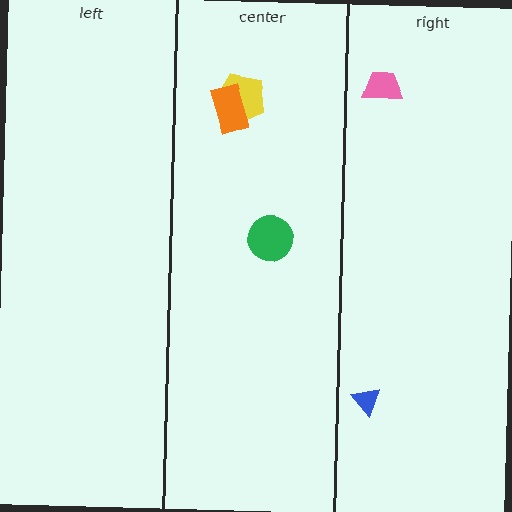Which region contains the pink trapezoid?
The right region.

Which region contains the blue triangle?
The right region.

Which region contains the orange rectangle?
The center region.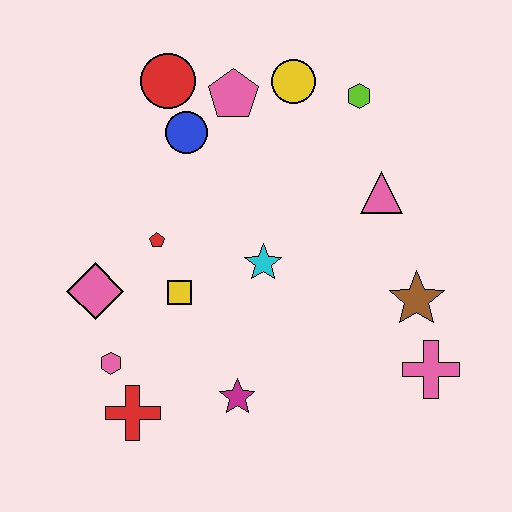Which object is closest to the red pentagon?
The yellow square is closest to the red pentagon.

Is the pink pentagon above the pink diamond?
Yes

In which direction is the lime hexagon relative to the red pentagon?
The lime hexagon is to the right of the red pentagon.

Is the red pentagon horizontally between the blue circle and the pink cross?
No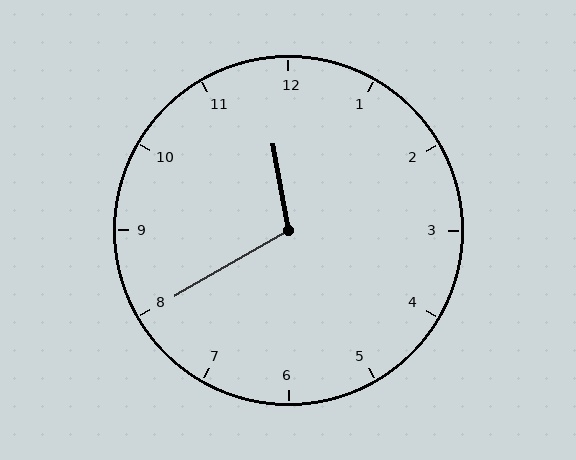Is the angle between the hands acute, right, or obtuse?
It is obtuse.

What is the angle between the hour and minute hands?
Approximately 110 degrees.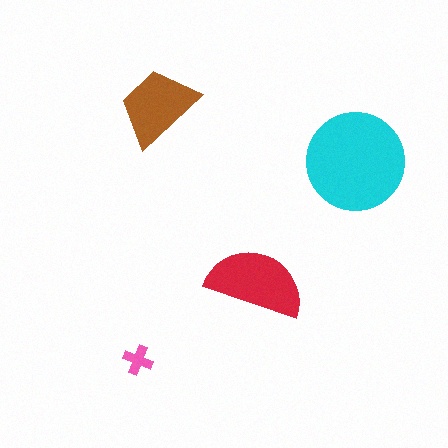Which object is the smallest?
The pink cross.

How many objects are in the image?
There are 4 objects in the image.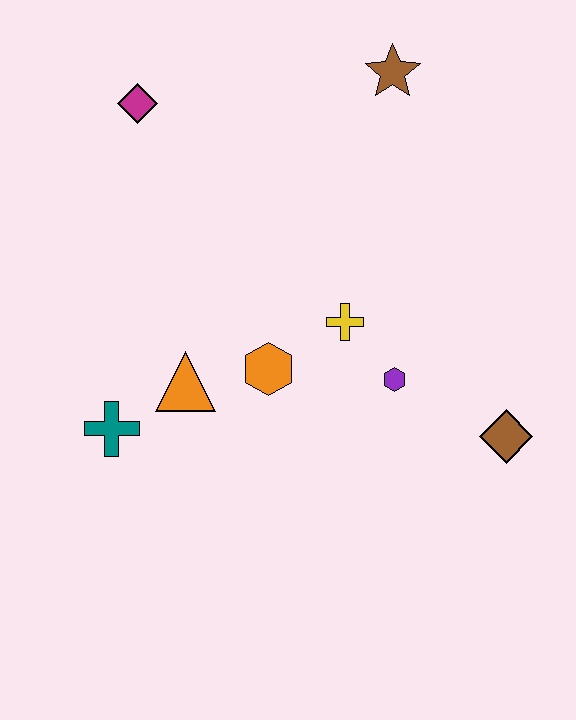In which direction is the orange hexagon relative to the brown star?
The orange hexagon is below the brown star.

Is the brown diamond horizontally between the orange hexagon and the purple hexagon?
No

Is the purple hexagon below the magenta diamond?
Yes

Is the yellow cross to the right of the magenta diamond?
Yes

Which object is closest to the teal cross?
The orange triangle is closest to the teal cross.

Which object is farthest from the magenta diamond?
The brown diamond is farthest from the magenta diamond.